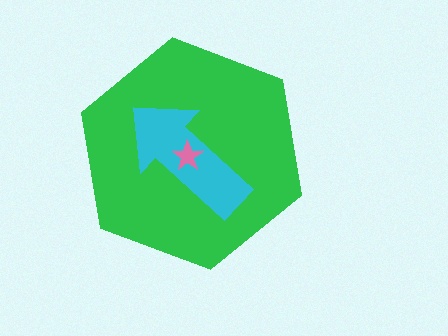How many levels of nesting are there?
3.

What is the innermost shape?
The pink star.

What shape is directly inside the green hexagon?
The cyan arrow.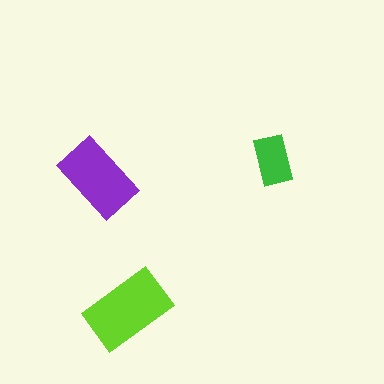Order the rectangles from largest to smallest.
the lime one, the purple one, the green one.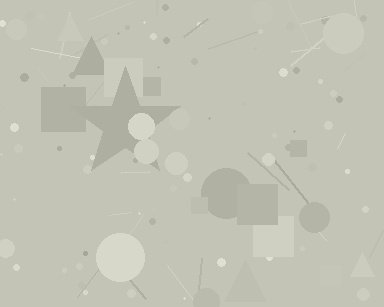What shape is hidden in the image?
A star is hidden in the image.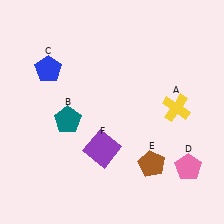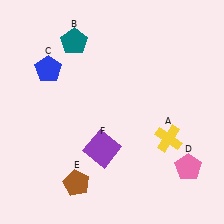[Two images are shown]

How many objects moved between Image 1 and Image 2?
3 objects moved between the two images.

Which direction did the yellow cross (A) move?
The yellow cross (A) moved down.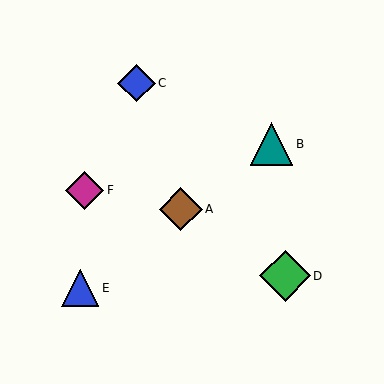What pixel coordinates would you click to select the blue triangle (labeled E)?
Click at (80, 288) to select the blue triangle E.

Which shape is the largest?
The green diamond (labeled D) is the largest.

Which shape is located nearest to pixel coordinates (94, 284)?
The blue triangle (labeled E) at (80, 288) is nearest to that location.